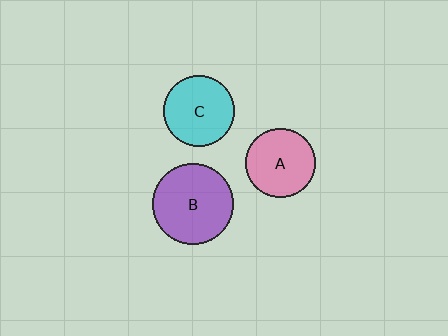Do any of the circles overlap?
No, none of the circles overlap.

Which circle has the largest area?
Circle B (purple).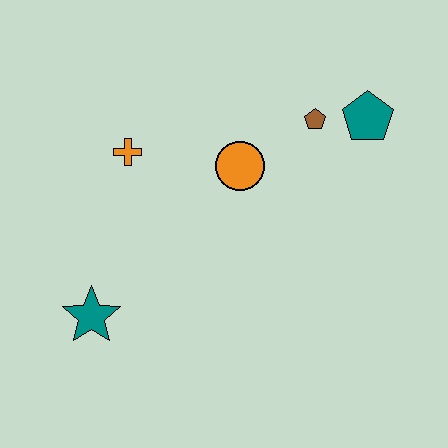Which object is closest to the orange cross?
The orange circle is closest to the orange cross.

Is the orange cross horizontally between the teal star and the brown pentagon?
Yes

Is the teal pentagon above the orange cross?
Yes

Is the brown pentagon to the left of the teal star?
No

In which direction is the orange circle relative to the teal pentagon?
The orange circle is to the left of the teal pentagon.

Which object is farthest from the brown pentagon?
The teal star is farthest from the brown pentagon.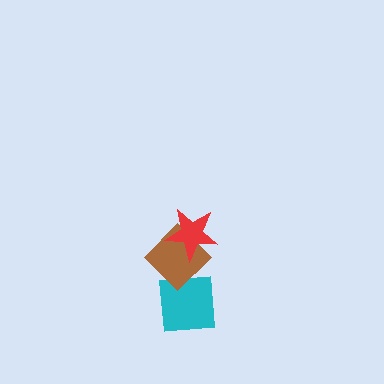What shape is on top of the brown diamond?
The red star is on top of the brown diamond.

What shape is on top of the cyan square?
The brown diamond is on top of the cyan square.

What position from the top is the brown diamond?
The brown diamond is 2nd from the top.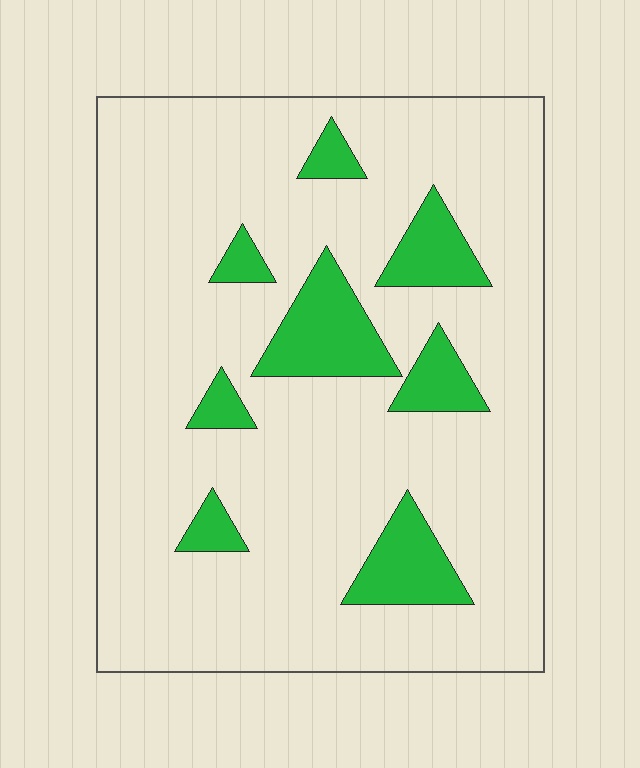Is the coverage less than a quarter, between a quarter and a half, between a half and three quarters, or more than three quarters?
Less than a quarter.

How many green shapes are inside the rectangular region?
8.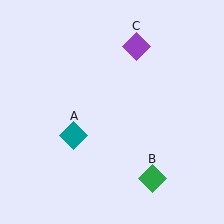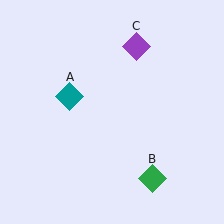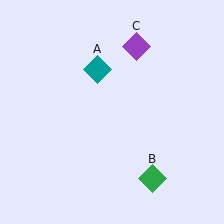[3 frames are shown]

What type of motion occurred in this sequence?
The teal diamond (object A) rotated clockwise around the center of the scene.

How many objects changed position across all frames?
1 object changed position: teal diamond (object A).